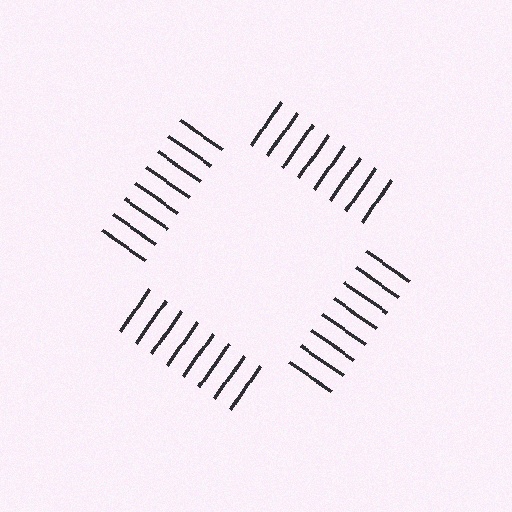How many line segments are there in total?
32 — 8 along each of the 4 edges.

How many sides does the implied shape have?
4 sides — the line-ends trace a square.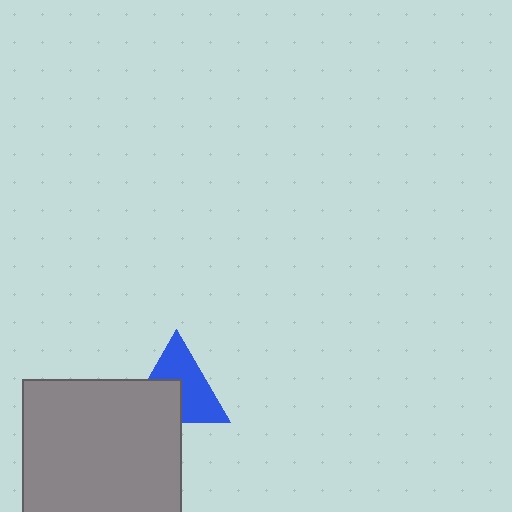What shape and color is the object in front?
The object in front is a gray square.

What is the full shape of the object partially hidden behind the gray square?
The partially hidden object is a blue triangle.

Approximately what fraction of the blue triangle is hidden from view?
Roughly 40% of the blue triangle is hidden behind the gray square.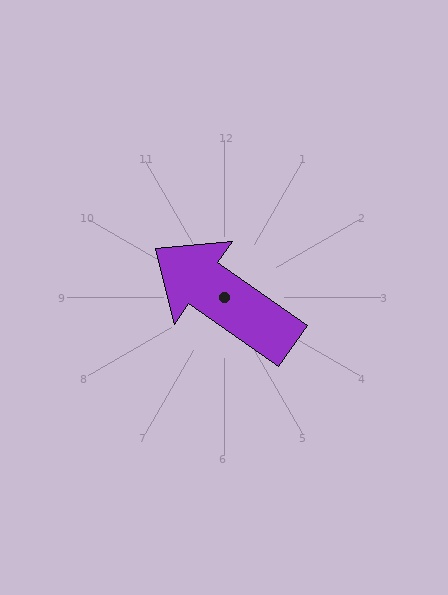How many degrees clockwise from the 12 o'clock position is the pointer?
Approximately 305 degrees.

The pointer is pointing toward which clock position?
Roughly 10 o'clock.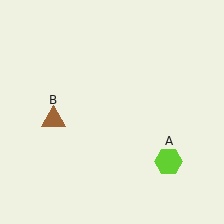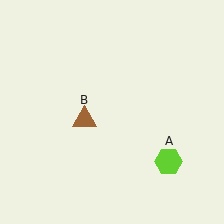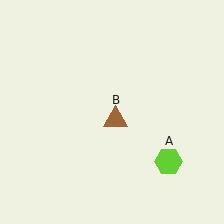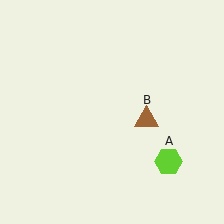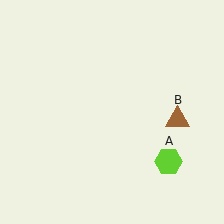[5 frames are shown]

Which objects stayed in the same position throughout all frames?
Lime hexagon (object A) remained stationary.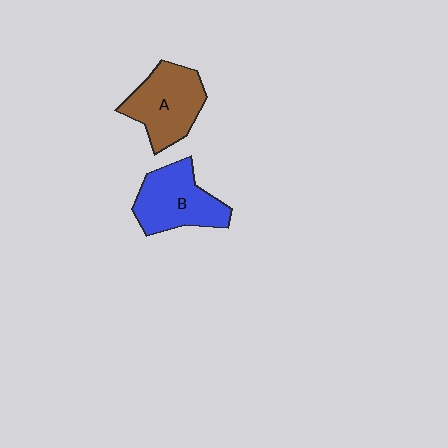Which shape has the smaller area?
Shape B (blue).